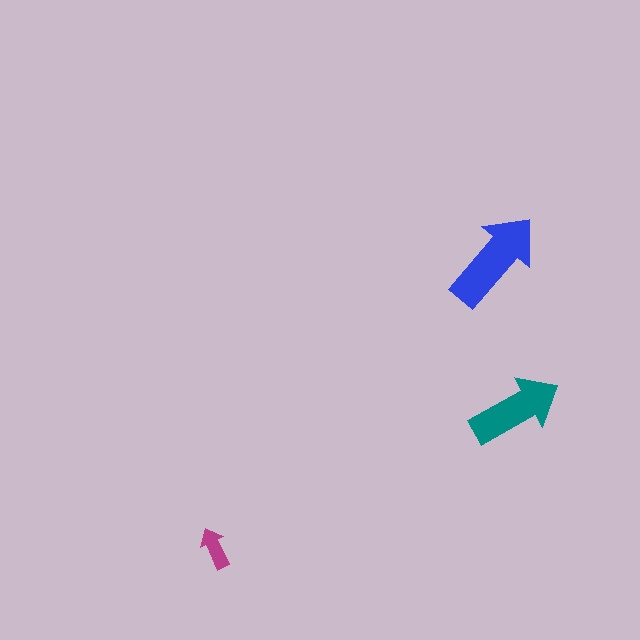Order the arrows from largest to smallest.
the blue one, the teal one, the magenta one.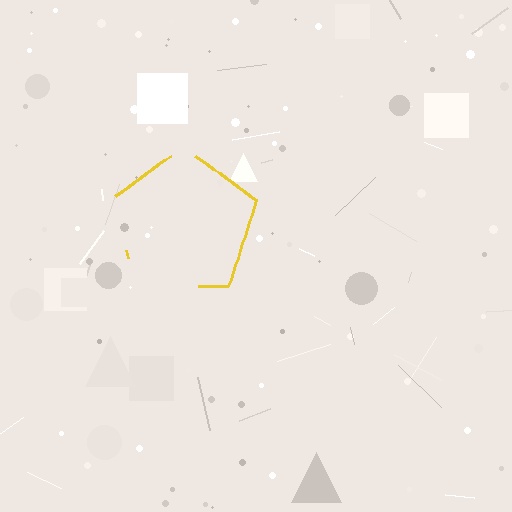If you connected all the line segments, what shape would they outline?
They would outline a pentagon.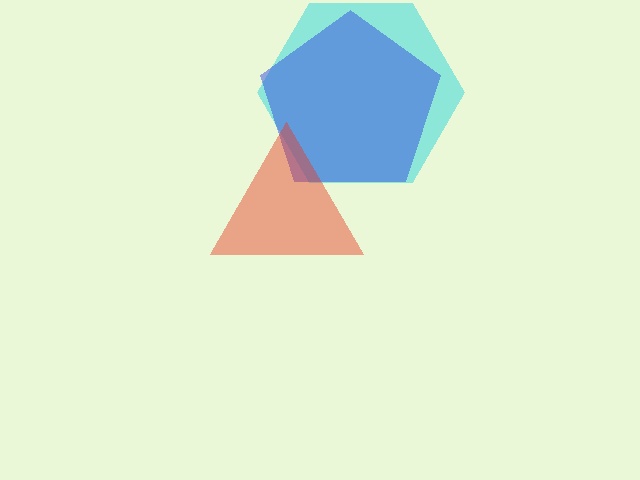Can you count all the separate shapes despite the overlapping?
Yes, there are 3 separate shapes.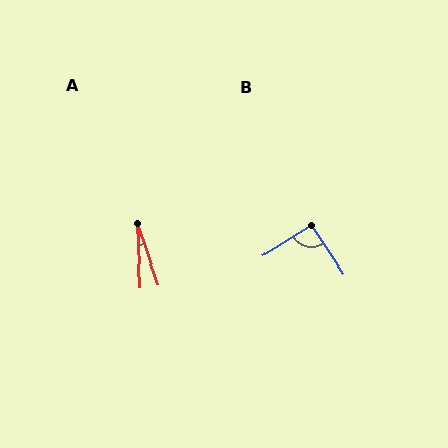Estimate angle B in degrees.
Approximately 92 degrees.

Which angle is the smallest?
A, at approximately 16 degrees.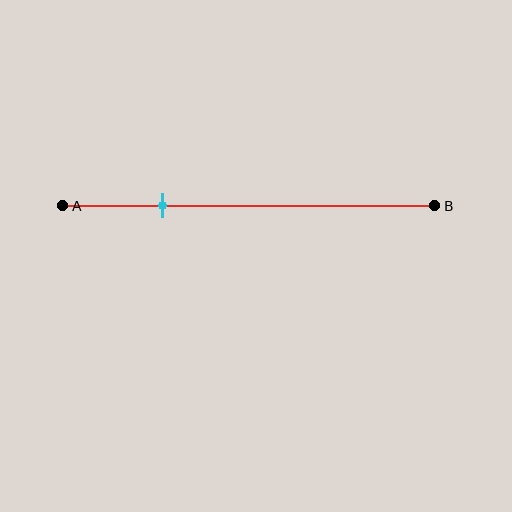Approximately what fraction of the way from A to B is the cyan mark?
The cyan mark is approximately 25% of the way from A to B.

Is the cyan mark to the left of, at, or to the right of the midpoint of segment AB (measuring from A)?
The cyan mark is to the left of the midpoint of segment AB.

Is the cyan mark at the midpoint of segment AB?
No, the mark is at about 25% from A, not at the 50% midpoint.